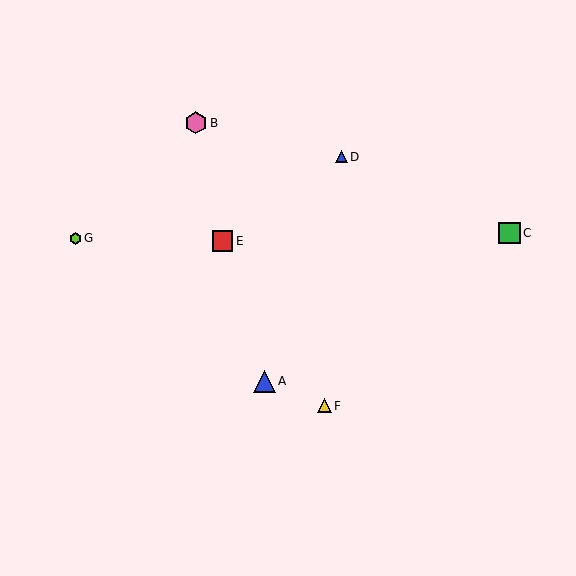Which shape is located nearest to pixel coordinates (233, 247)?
The red square (labeled E) at (222, 241) is nearest to that location.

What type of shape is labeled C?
Shape C is a green square.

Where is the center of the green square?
The center of the green square is at (509, 233).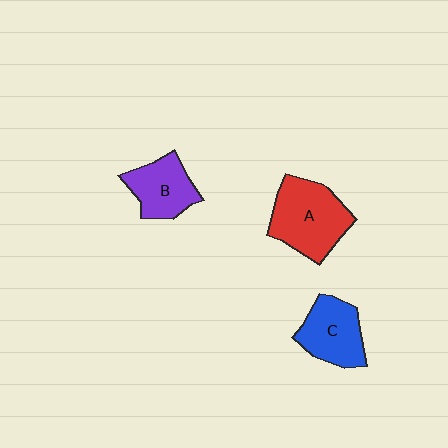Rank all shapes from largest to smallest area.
From largest to smallest: A (red), C (blue), B (purple).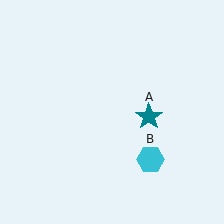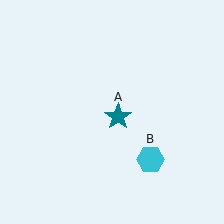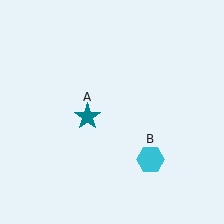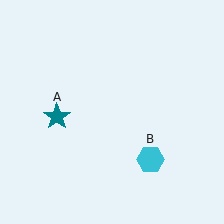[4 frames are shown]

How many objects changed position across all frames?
1 object changed position: teal star (object A).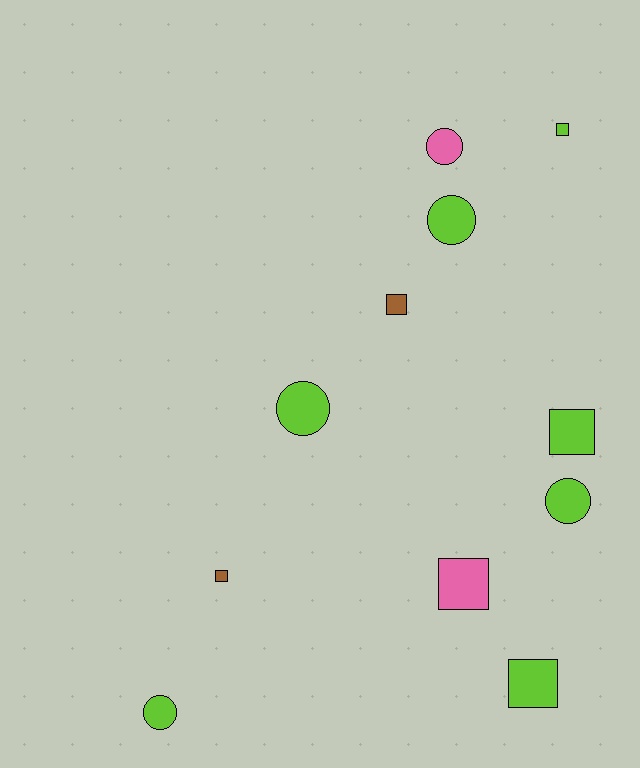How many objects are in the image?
There are 11 objects.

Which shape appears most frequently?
Square, with 6 objects.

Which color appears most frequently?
Lime, with 7 objects.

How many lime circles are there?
There are 4 lime circles.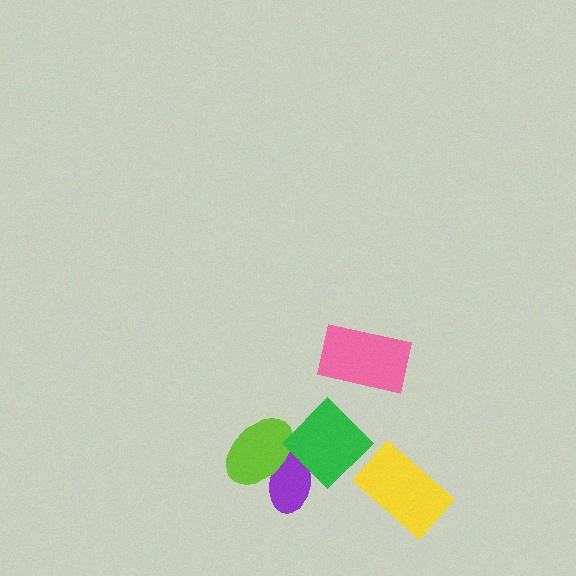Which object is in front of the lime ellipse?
The green diamond is in front of the lime ellipse.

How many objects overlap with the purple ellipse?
2 objects overlap with the purple ellipse.